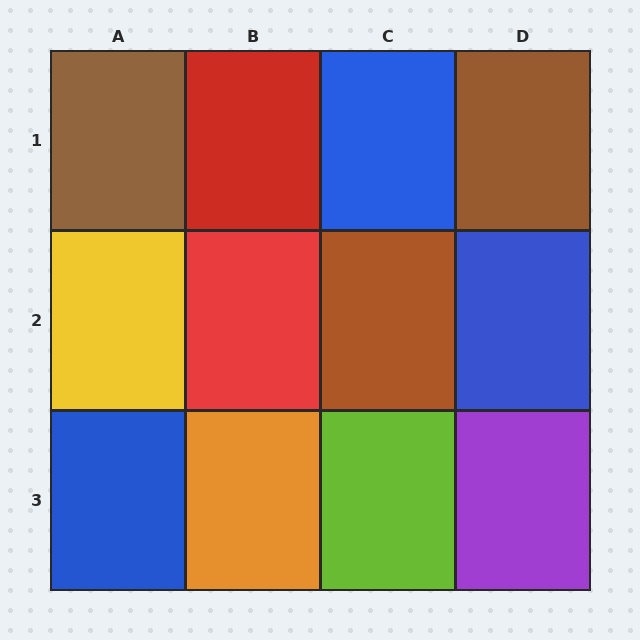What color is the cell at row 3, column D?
Purple.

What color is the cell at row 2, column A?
Yellow.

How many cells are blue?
3 cells are blue.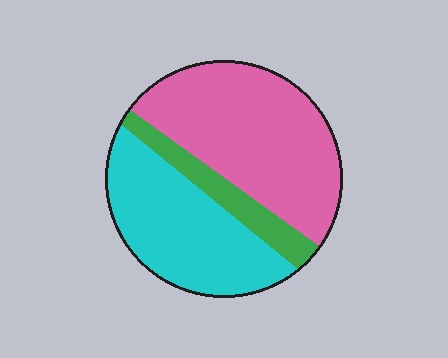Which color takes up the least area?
Green, at roughly 15%.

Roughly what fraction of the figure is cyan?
Cyan takes up about three eighths (3/8) of the figure.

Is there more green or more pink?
Pink.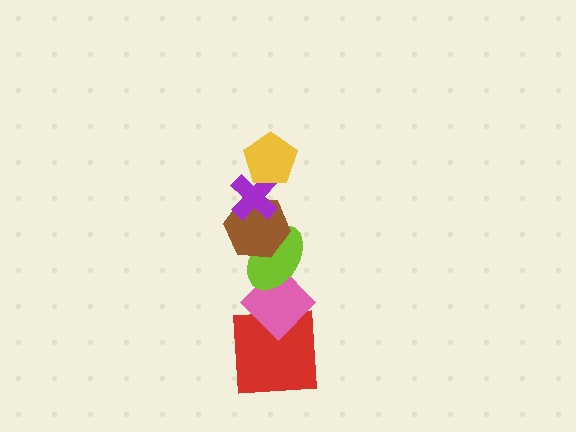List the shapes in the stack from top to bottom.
From top to bottom: the yellow pentagon, the purple cross, the brown hexagon, the lime ellipse, the pink diamond, the red square.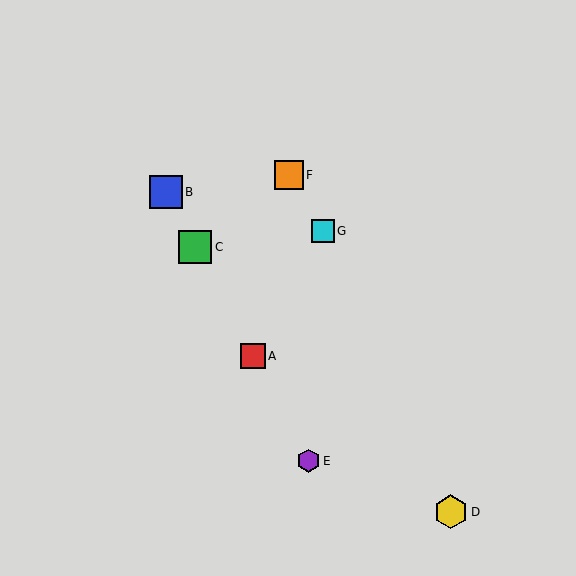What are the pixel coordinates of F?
Object F is at (289, 175).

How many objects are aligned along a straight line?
4 objects (A, B, C, E) are aligned along a straight line.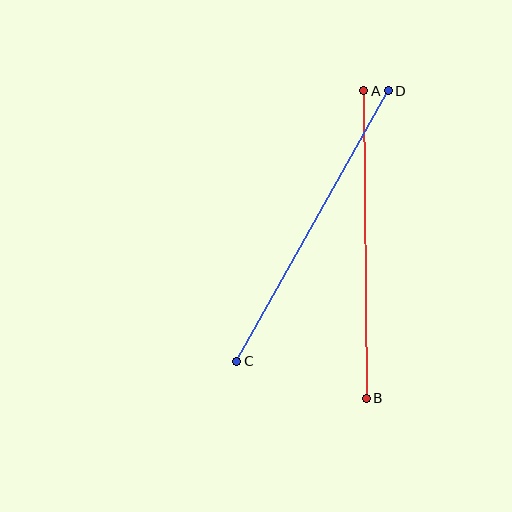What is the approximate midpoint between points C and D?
The midpoint is at approximately (312, 226) pixels.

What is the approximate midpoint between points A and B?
The midpoint is at approximately (365, 245) pixels.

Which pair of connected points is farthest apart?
Points C and D are farthest apart.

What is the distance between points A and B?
The distance is approximately 308 pixels.